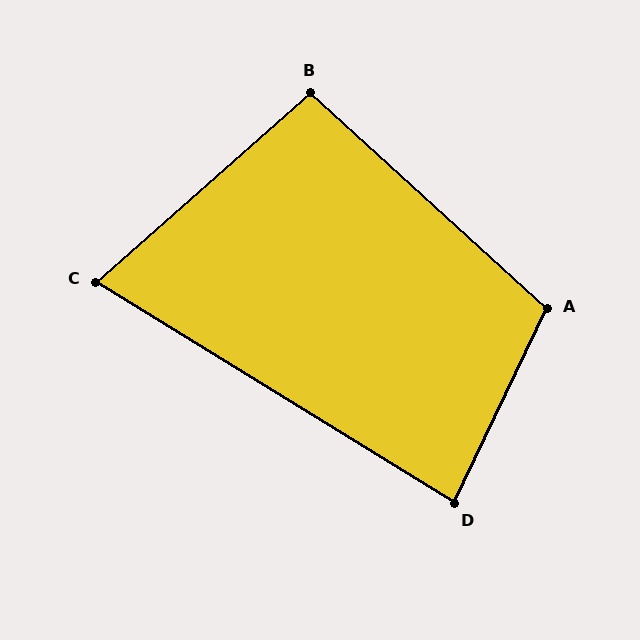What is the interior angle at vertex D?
Approximately 84 degrees (acute).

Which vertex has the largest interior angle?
A, at approximately 107 degrees.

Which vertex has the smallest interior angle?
C, at approximately 73 degrees.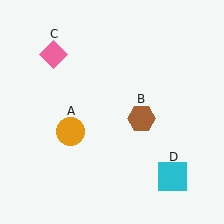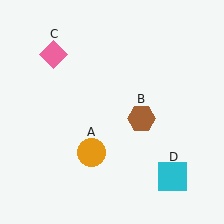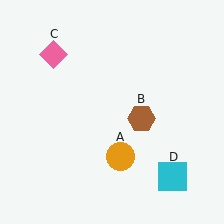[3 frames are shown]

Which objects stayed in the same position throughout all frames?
Brown hexagon (object B) and pink diamond (object C) and cyan square (object D) remained stationary.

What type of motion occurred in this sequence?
The orange circle (object A) rotated counterclockwise around the center of the scene.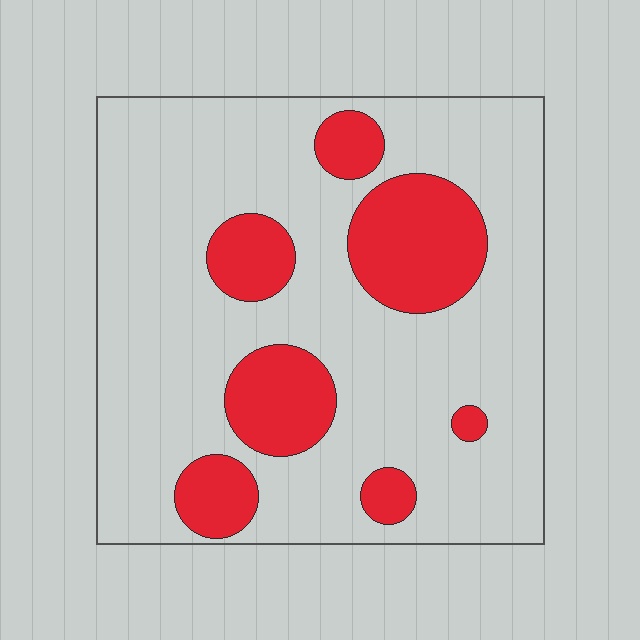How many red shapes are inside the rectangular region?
7.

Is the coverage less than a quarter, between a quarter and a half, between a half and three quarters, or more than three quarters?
Less than a quarter.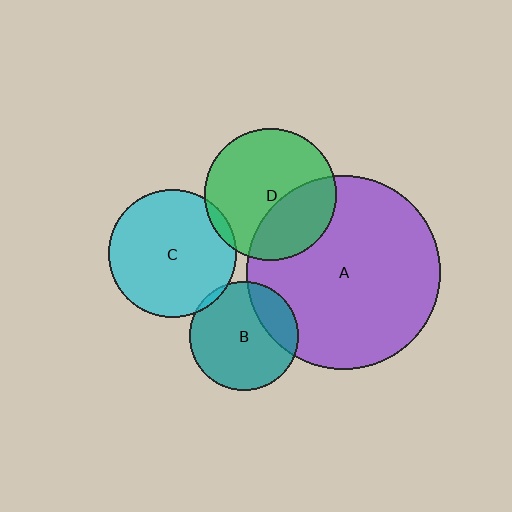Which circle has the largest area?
Circle A (purple).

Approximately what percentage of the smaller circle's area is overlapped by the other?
Approximately 5%.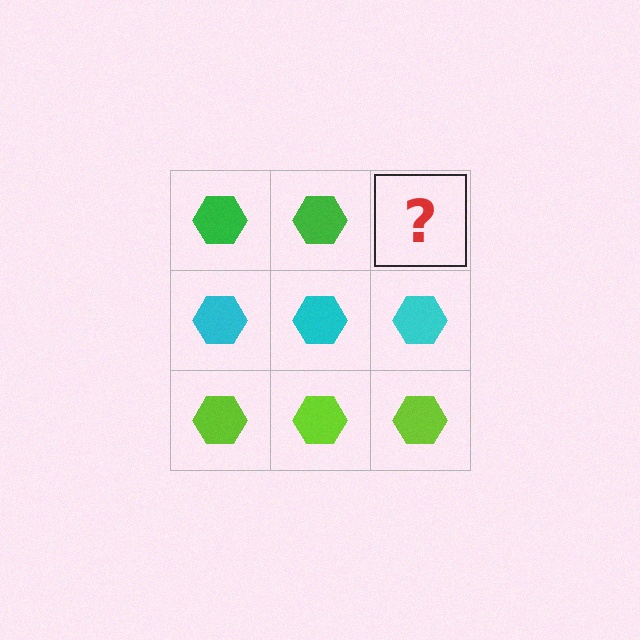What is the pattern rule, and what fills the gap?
The rule is that each row has a consistent color. The gap should be filled with a green hexagon.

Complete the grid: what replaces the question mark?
The question mark should be replaced with a green hexagon.